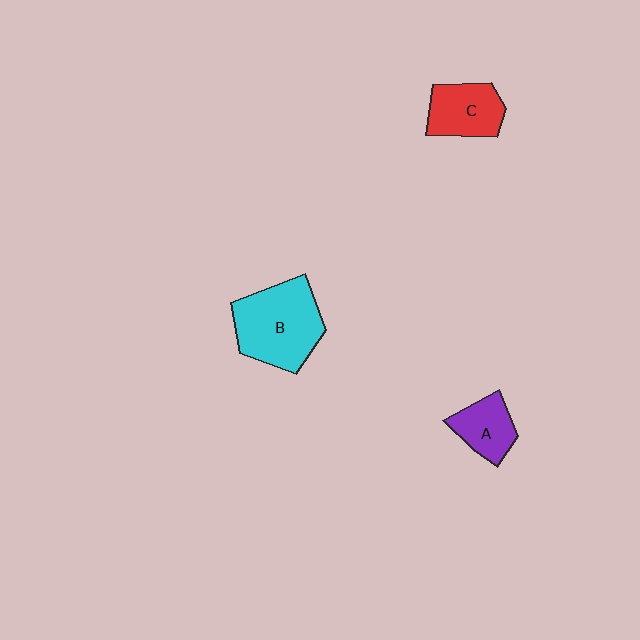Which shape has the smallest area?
Shape A (purple).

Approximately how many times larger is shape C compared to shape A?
Approximately 1.2 times.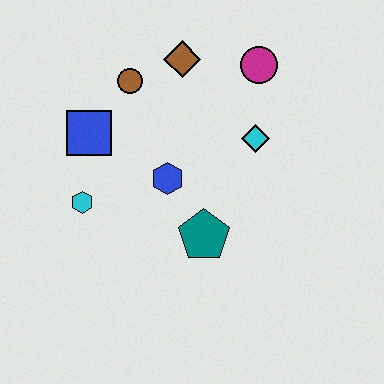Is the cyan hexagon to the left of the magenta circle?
Yes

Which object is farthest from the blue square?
The magenta circle is farthest from the blue square.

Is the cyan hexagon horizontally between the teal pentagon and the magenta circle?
No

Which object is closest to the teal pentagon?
The blue hexagon is closest to the teal pentagon.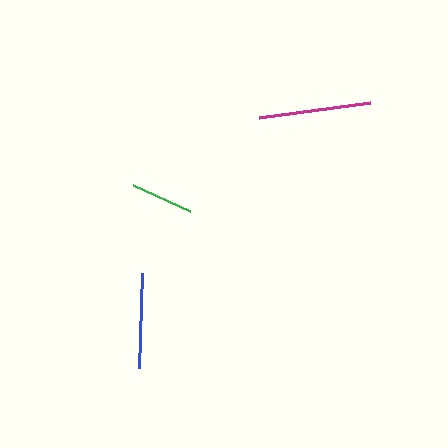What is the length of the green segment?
The green segment is approximately 63 pixels long.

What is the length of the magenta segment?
The magenta segment is approximately 112 pixels long.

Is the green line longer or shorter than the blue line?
The blue line is longer than the green line.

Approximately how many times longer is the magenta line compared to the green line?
The magenta line is approximately 1.8 times the length of the green line.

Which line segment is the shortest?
The green line is the shortest at approximately 63 pixels.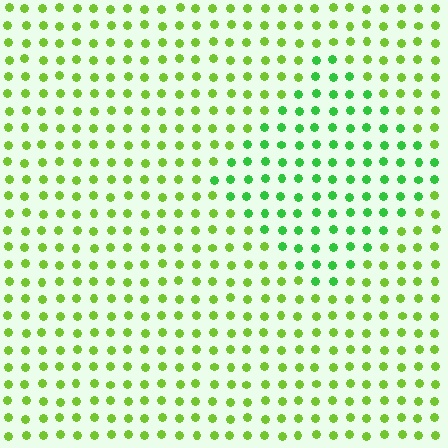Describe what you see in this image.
The image is filled with small lime elements in a uniform arrangement. A diamond-shaped region is visible where the elements are tinted to a slightly different hue, forming a subtle color boundary.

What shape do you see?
I see a diamond.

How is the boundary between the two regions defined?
The boundary is defined purely by a slight shift in hue (about 33 degrees). Spacing, size, and orientation are identical on both sides.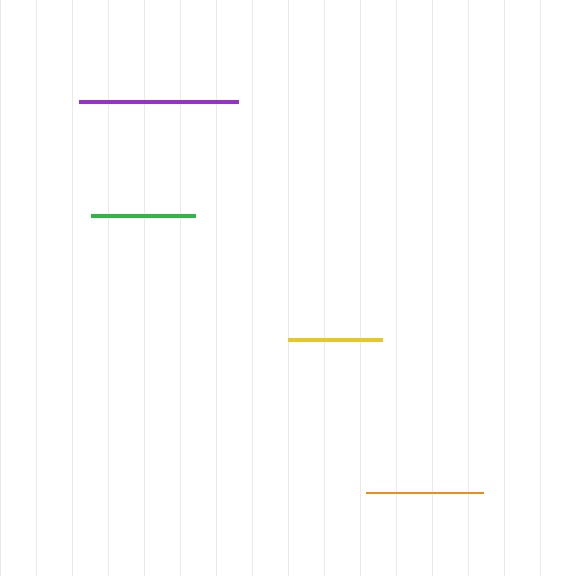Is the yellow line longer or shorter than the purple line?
The purple line is longer than the yellow line.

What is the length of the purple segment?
The purple segment is approximately 159 pixels long.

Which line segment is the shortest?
The yellow line is the shortest at approximately 94 pixels.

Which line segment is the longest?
The purple line is the longest at approximately 159 pixels.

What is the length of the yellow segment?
The yellow segment is approximately 94 pixels long.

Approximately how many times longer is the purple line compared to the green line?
The purple line is approximately 1.5 times the length of the green line.